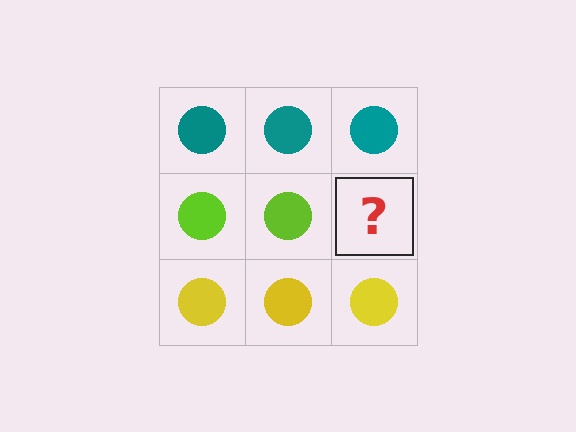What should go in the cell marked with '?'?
The missing cell should contain a lime circle.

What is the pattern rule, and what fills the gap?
The rule is that each row has a consistent color. The gap should be filled with a lime circle.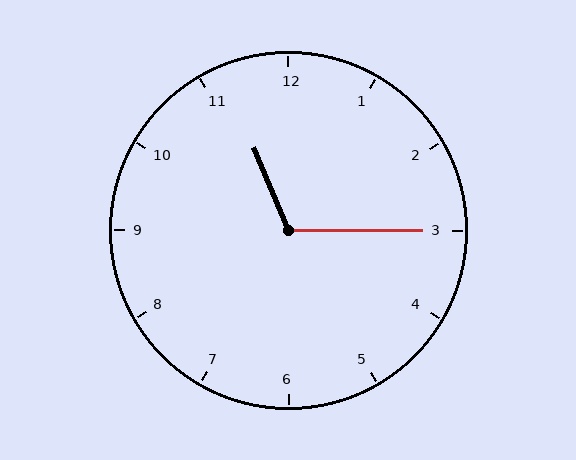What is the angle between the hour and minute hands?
Approximately 112 degrees.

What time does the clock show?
11:15.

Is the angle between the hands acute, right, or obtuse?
It is obtuse.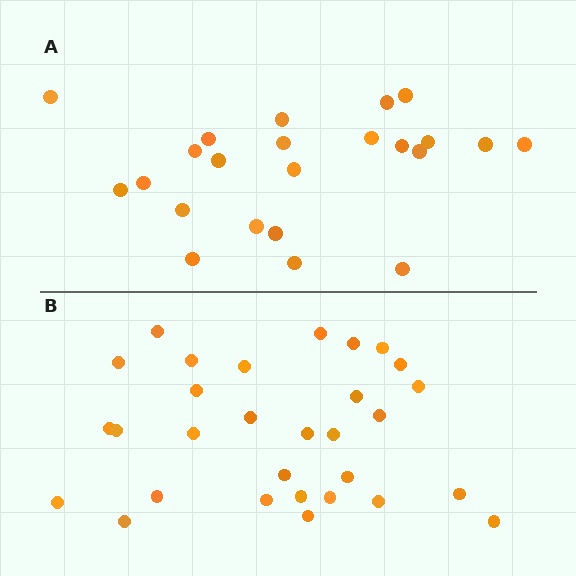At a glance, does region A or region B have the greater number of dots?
Region B (the bottom region) has more dots.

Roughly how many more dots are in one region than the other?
Region B has roughly 8 or so more dots than region A.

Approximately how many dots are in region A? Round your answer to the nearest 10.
About 20 dots. (The exact count is 23, which rounds to 20.)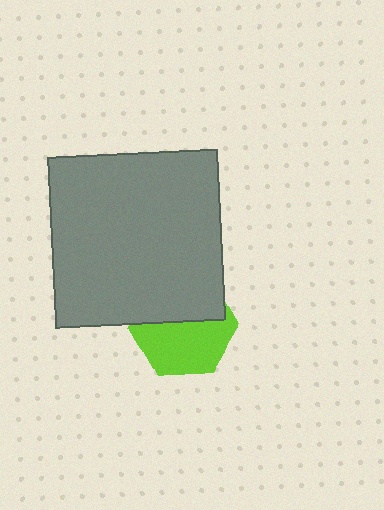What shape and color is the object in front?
The object in front is a gray square.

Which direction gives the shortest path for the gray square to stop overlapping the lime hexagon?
Moving up gives the shortest separation.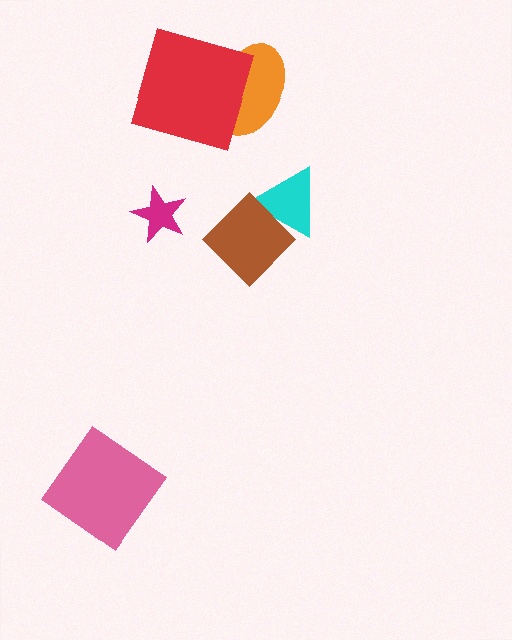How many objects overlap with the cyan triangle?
1 object overlaps with the cyan triangle.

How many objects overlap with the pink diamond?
0 objects overlap with the pink diamond.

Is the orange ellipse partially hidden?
Yes, it is partially covered by another shape.